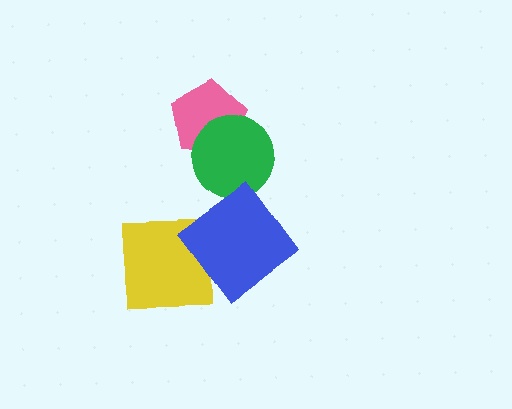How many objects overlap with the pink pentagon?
1 object overlaps with the pink pentagon.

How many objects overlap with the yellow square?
1 object overlaps with the yellow square.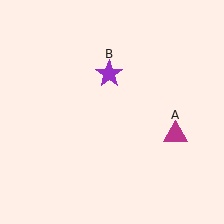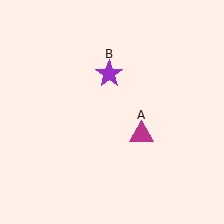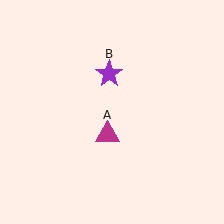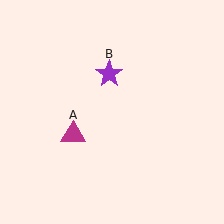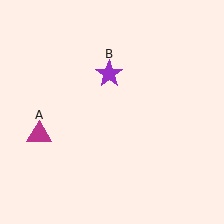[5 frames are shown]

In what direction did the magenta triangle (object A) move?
The magenta triangle (object A) moved left.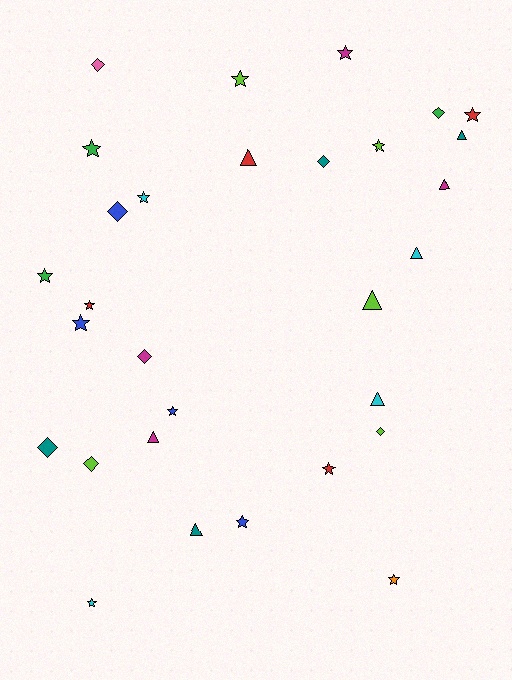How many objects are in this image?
There are 30 objects.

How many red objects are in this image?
There are 4 red objects.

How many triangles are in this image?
There are 8 triangles.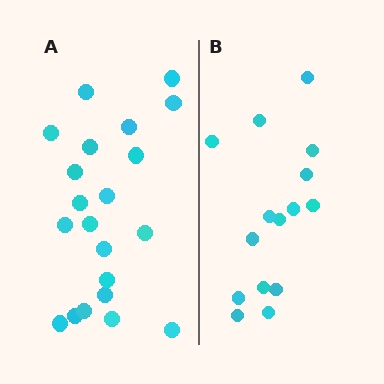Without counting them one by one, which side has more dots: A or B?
Region A (the left region) has more dots.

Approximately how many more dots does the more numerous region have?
Region A has about 6 more dots than region B.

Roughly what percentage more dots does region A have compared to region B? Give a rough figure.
About 40% more.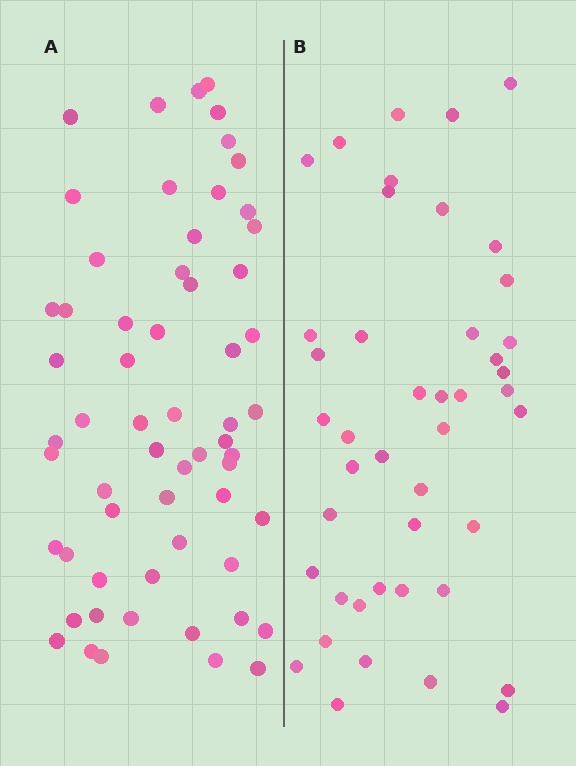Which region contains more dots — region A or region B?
Region A (the left region) has more dots.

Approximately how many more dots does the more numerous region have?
Region A has approximately 15 more dots than region B.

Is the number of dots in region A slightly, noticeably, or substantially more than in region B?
Region A has noticeably more, but not dramatically so. The ratio is roughly 1.4 to 1.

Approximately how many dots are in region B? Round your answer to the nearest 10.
About 40 dots. (The exact count is 44, which rounds to 40.)